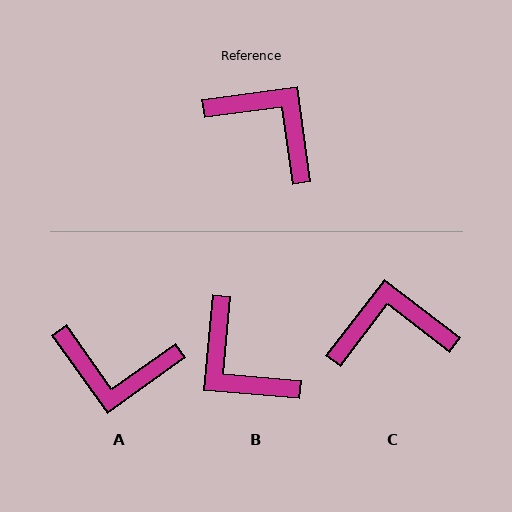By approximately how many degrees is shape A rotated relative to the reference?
Approximately 152 degrees clockwise.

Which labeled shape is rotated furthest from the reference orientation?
B, about 167 degrees away.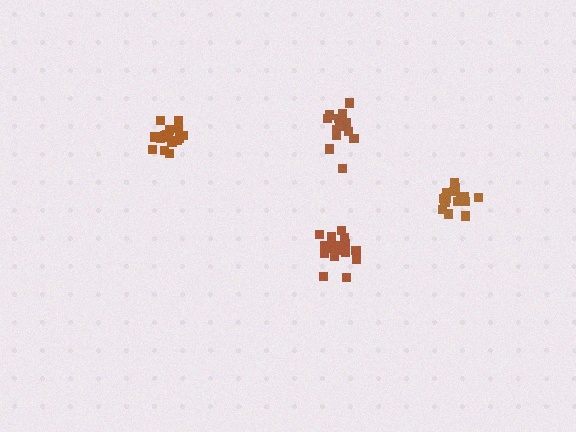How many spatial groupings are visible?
There are 4 spatial groupings.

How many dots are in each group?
Group 1: 16 dots, Group 2: 18 dots, Group 3: 16 dots, Group 4: 18 dots (68 total).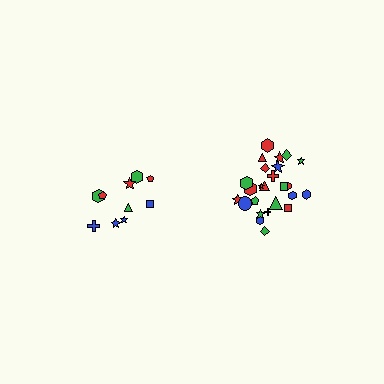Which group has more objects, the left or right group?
The right group.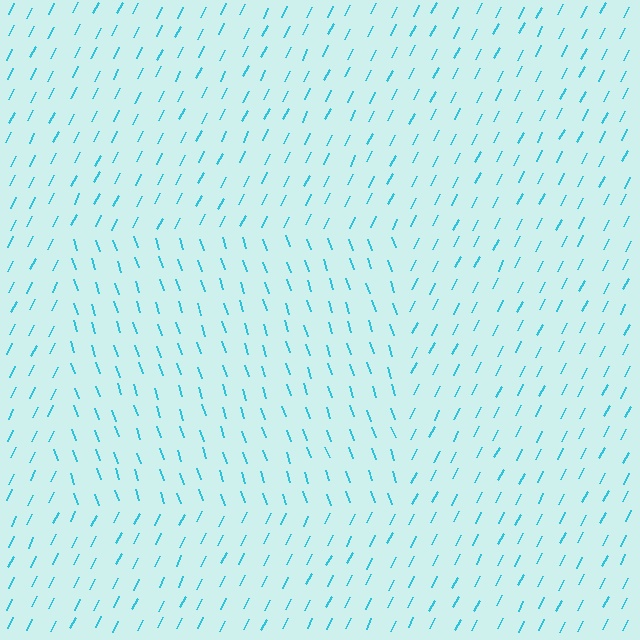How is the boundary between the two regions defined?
The boundary is defined purely by a change in line orientation (approximately 45 degrees difference). All lines are the same color and thickness.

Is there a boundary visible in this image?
Yes, there is a texture boundary formed by a change in line orientation.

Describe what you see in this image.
The image is filled with small cyan line segments. A rectangle region in the image has lines oriented differently from the surrounding lines, creating a visible texture boundary.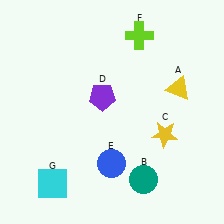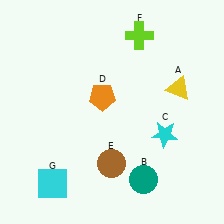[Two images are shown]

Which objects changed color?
C changed from yellow to cyan. D changed from purple to orange. E changed from blue to brown.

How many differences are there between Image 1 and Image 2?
There are 3 differences between the two images.